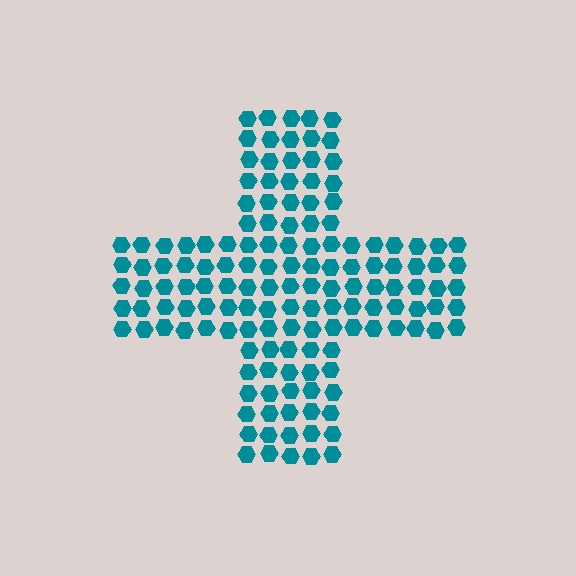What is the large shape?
The large shape is a cross.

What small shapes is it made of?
It is made of small hexagons.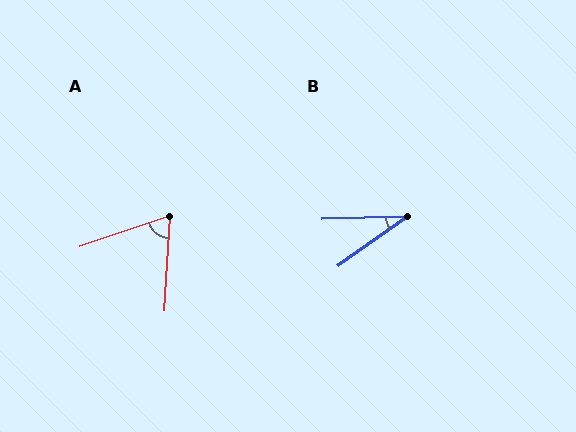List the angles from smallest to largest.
B (34°), A (68°).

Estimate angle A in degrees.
Approximately 68 degrees.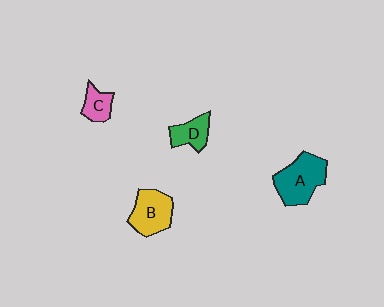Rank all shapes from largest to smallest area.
From largest to smallest: A (teal), B (yellow), D (green), C (pink).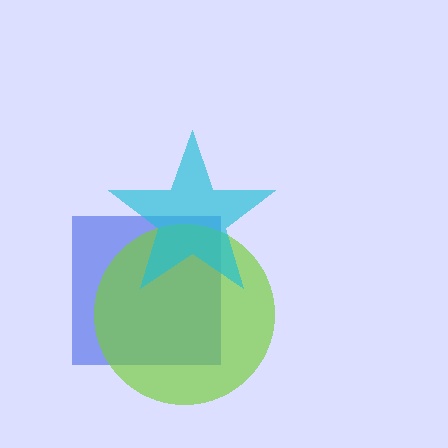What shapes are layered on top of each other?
The layered shapes are: a blue square, a lime circle, a cyan star.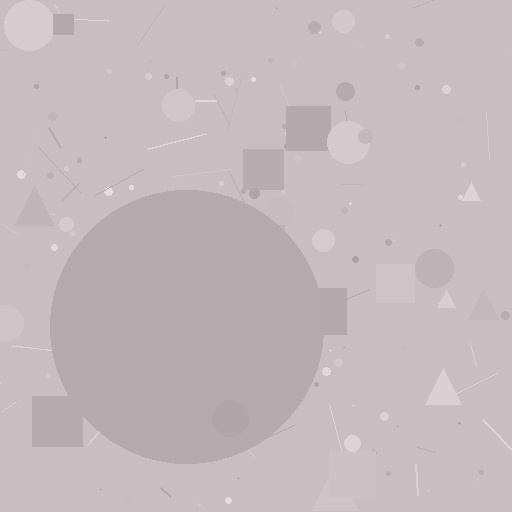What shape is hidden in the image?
A circle is hidden in the image.